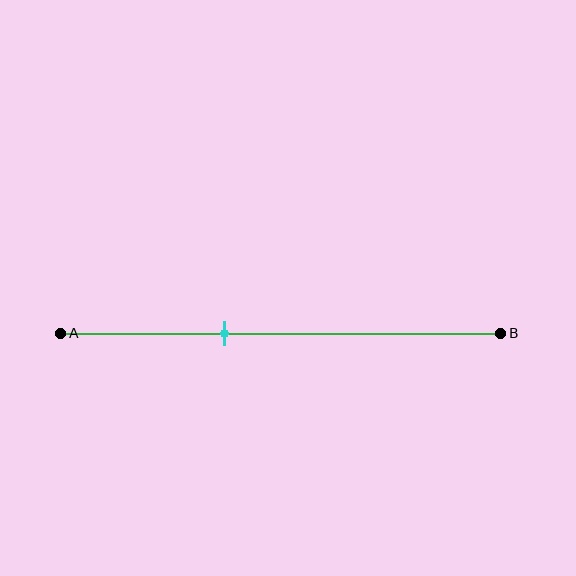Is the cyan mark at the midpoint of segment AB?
No, the mark is at about 35% from A, not at the 50% midpoint.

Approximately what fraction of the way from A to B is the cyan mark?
The cyan mark is approximately 35% of the way from A to B.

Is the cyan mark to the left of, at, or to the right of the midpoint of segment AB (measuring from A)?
The cyan mark is to the left of the midpoint of segment AB.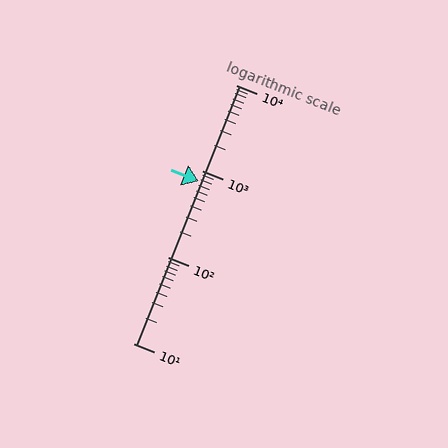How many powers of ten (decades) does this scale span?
The scale spans 3 decades, from 10 to 10000.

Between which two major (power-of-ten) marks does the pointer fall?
The pointer is between 100 and 1000.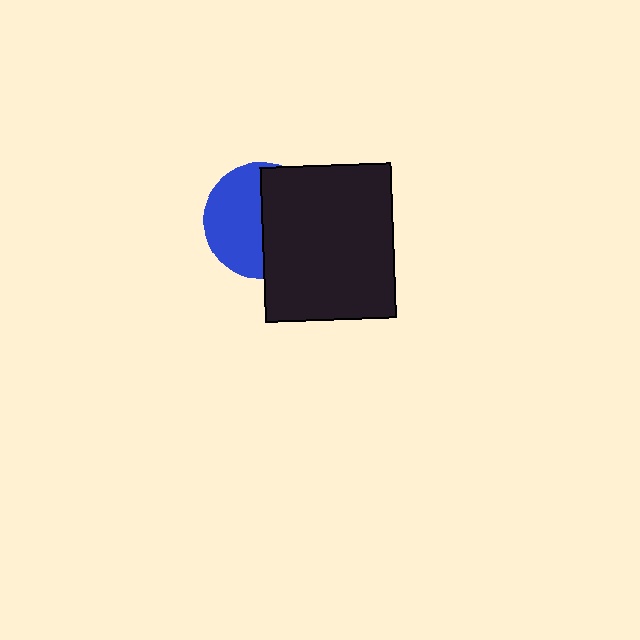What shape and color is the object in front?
The object in front is a black rectangle.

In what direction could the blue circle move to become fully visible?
The blue circle could move left. That would shift it out from behind the black rectangle entirely.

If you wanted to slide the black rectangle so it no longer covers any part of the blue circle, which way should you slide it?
Slide it right — that is the most direct way to separate the two shapes.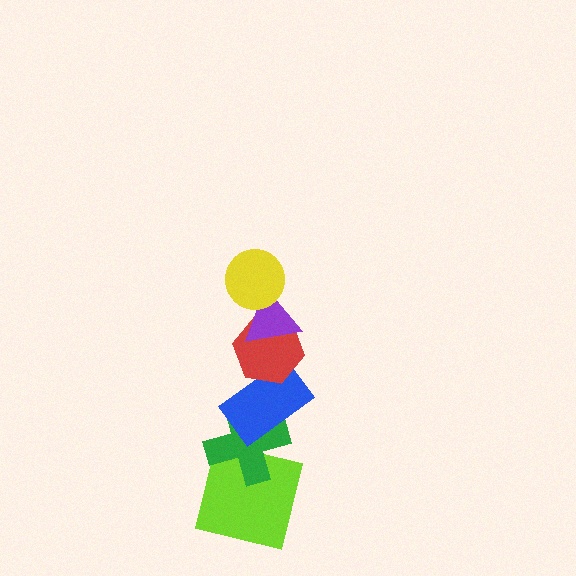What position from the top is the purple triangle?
The purple triangle is 2nd from the top.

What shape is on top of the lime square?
The green cross is on top of the lime square.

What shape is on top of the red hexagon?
The purple triangle is on top of the red hexagon.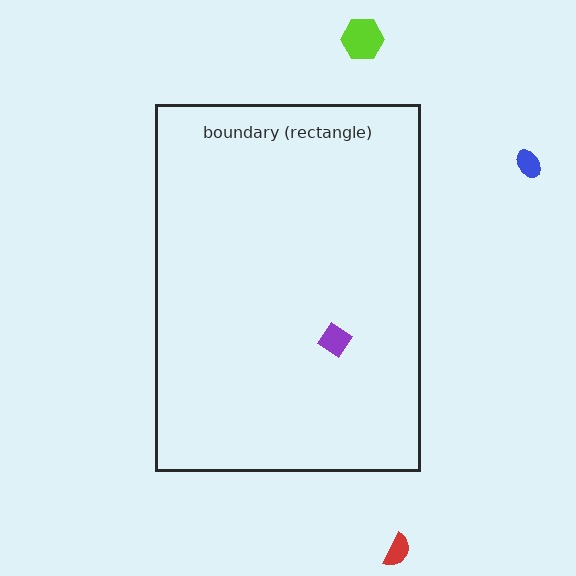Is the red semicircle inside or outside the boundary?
Outside.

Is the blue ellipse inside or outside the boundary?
Outside.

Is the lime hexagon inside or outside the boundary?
Outside.